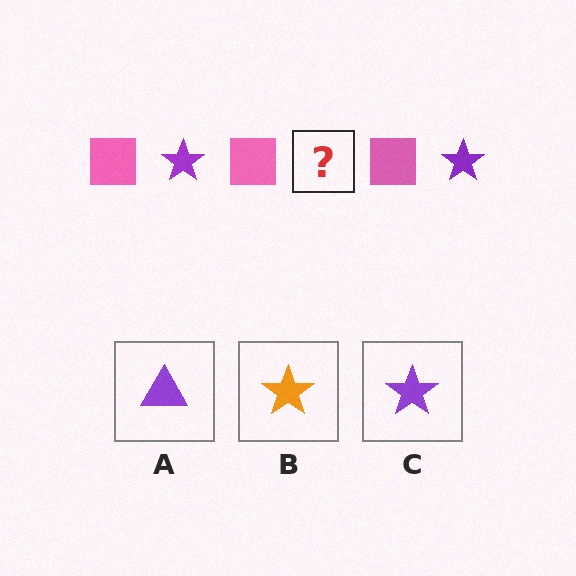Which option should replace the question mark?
Option C.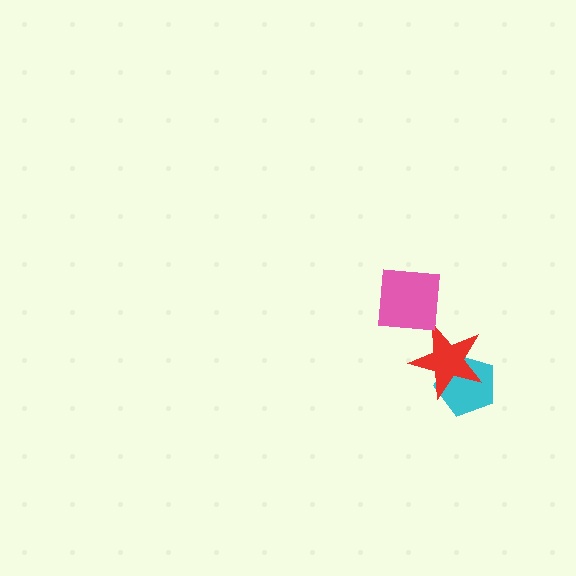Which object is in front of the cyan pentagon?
The red star is in front of the cyan pentagon.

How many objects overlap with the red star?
2 objects overlap with the red star.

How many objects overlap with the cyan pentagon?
1 object overlaps with the cyan pentagon.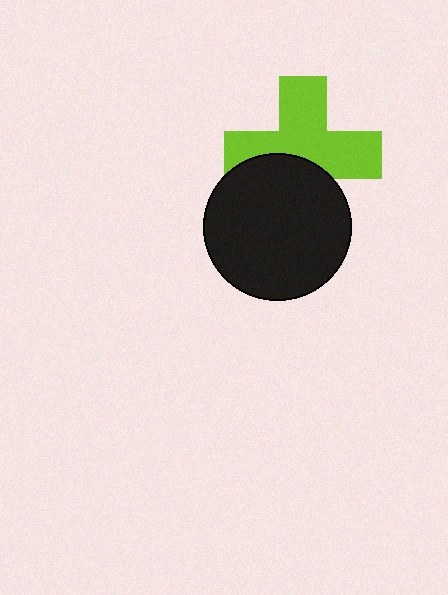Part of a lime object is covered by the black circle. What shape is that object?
It is a cross.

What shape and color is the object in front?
The object in front is a black circle.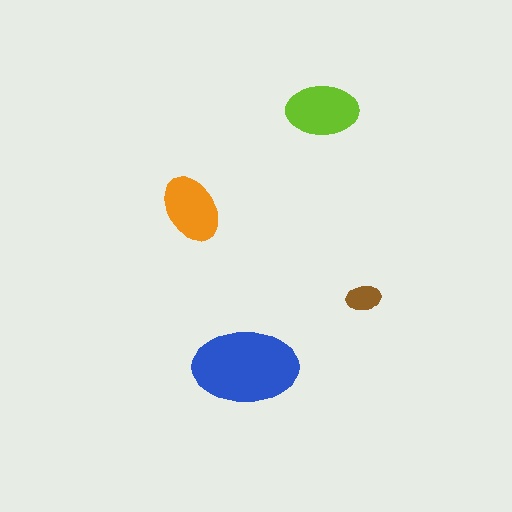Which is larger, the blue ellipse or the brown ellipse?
The blue one.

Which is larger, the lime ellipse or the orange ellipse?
The lime one.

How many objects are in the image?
There are 4 objects in the image.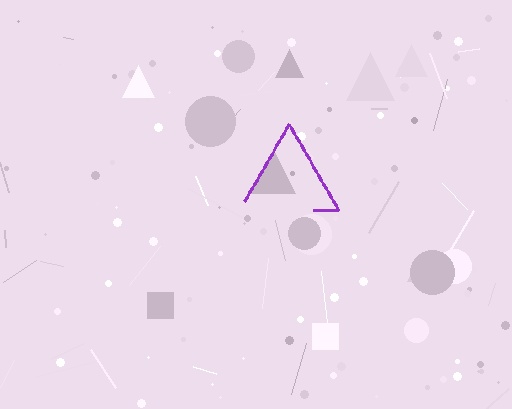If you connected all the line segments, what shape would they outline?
They would outline a triangle.